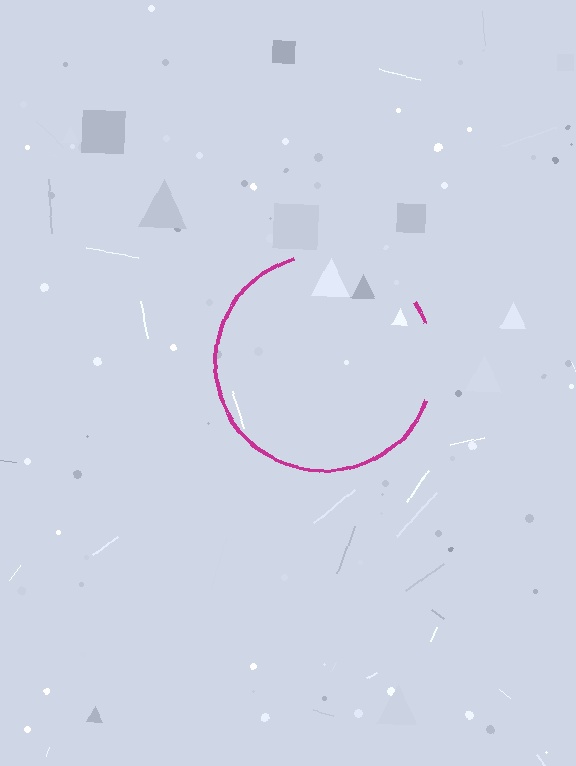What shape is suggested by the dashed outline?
The dashed outline suggests a circle.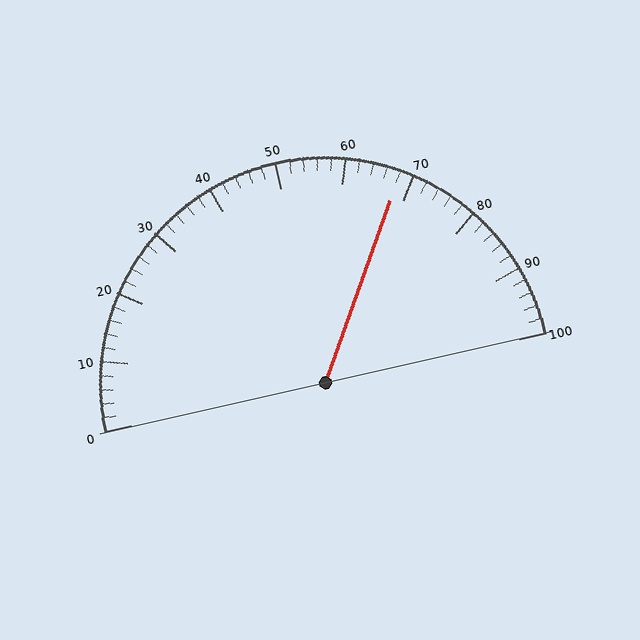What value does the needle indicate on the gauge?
The needle indicates approximately 68.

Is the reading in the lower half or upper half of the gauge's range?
The reading is in the upper half of the range (0 to 100).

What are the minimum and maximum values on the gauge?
The gauge ranges from 0 to 100.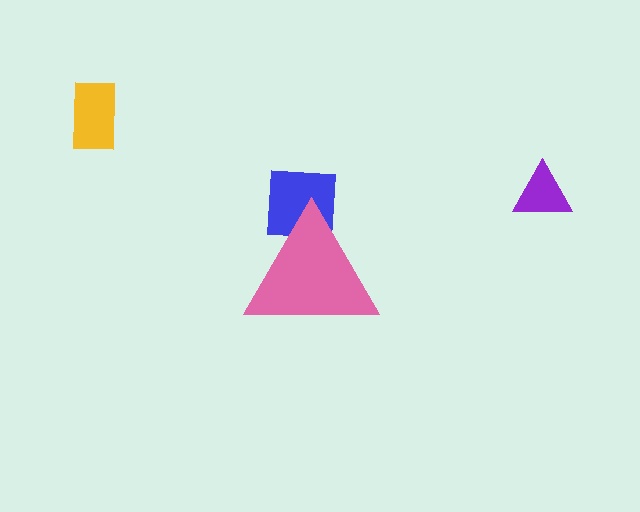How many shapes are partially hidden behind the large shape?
1 shape is partially hidden.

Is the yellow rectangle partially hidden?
No, the yellow rectangle is fully visible.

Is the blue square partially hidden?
Yes, the blue square is partially hidden behind the pink triangle.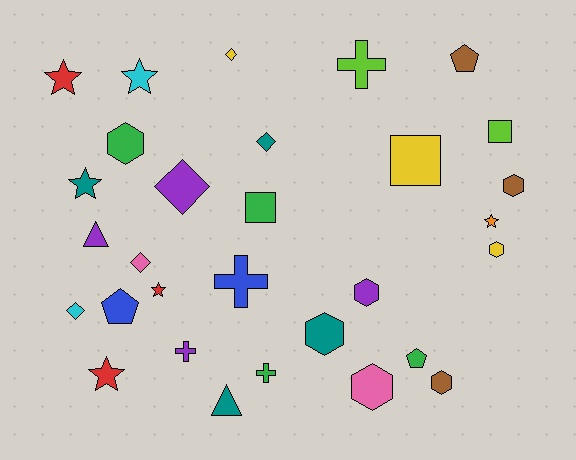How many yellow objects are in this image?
There are 3 yellow objects.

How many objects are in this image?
There are 30 objects.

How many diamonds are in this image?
There are 5 diamonds.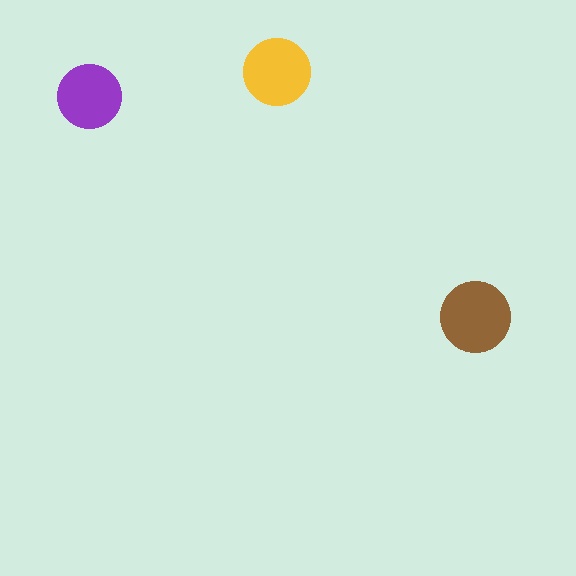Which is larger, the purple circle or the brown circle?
The brown one.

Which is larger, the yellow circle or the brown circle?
The brown one.